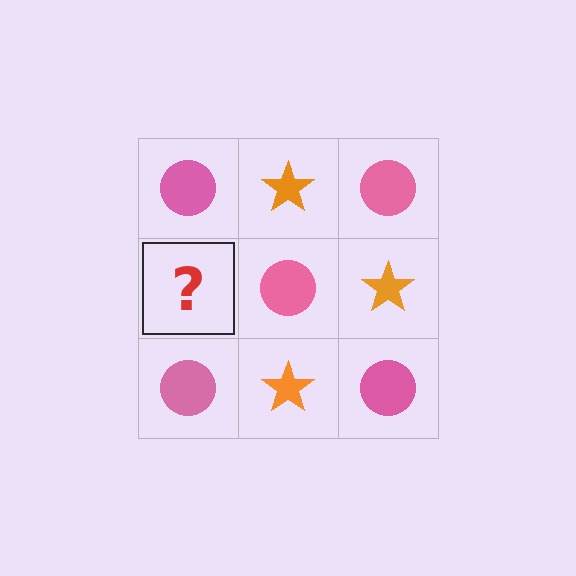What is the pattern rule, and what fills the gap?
The rule is that it alternates pink circle and orange star in a checkerboard pattern. The gap should be filled with an orange star.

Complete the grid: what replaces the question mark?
The question mark should be replaced with an orange star.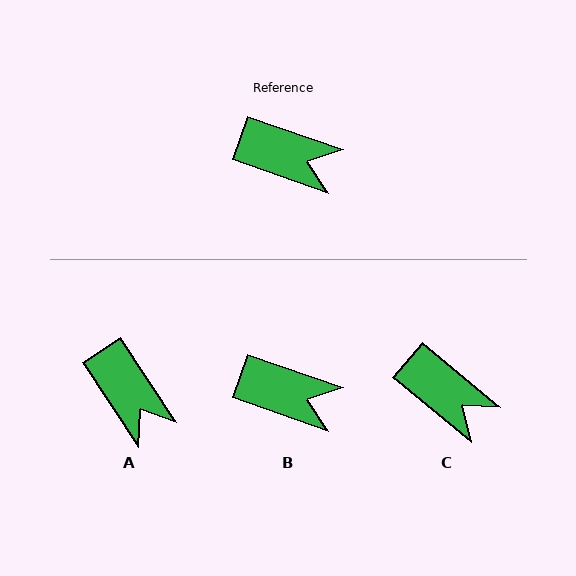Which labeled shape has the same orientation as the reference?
B.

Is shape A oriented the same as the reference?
No, it is off by about 37 degrees.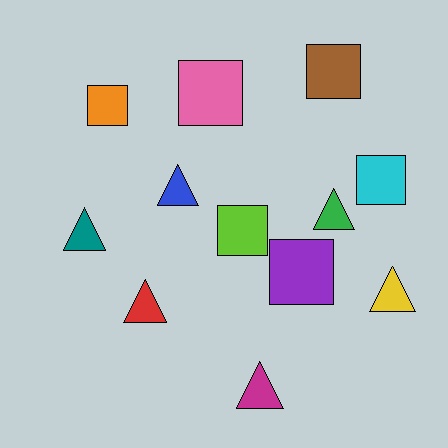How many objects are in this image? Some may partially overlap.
There are 12 objects.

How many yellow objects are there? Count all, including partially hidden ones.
There is 1 yellow object.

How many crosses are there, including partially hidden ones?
There are no crosses.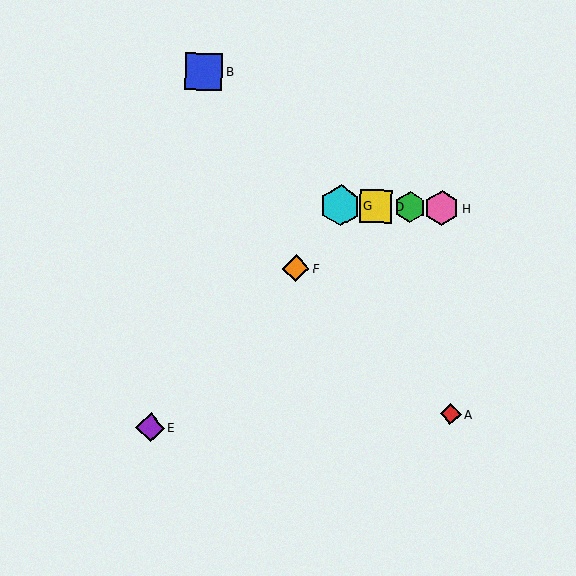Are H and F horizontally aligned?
No, H is at y≈208 and F is at y≈268.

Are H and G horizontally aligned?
Yes, both are at y≈208.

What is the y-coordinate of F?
Object F is at y≈268.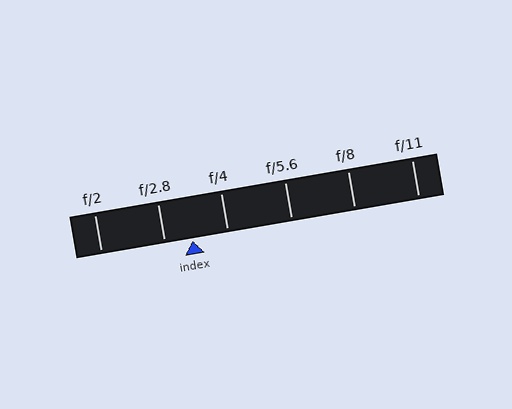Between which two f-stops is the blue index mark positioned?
The index mark is between f/2.8 and f/4.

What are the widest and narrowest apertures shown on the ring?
The widest aperture shown is f/2 and the narrowest is f/11.